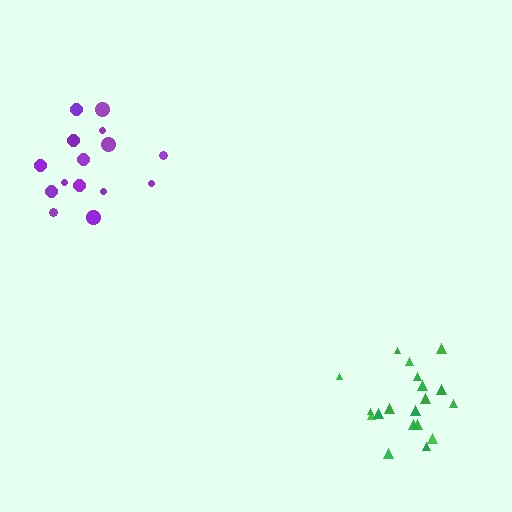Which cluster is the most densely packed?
Green.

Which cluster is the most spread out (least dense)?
Purple.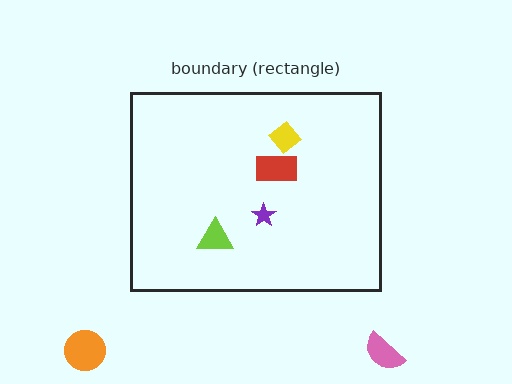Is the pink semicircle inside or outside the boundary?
Outside.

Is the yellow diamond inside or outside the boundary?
Inside.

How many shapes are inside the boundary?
4 inside, 2 outside.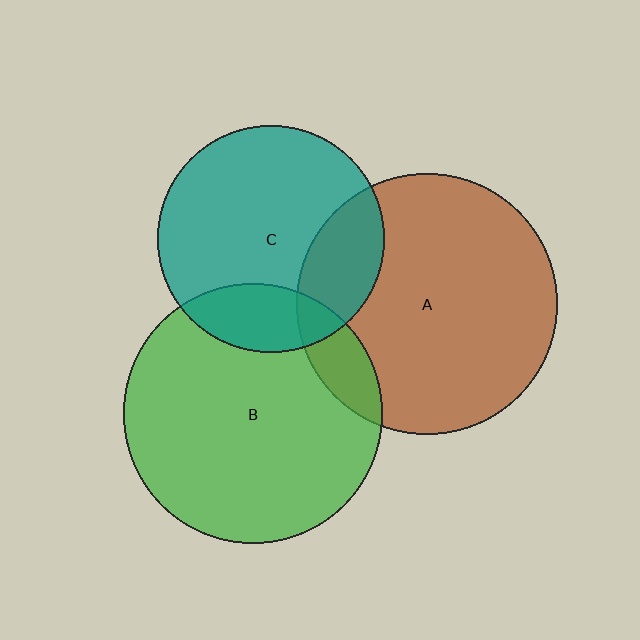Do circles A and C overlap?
Yes.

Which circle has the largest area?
Circle A (brown).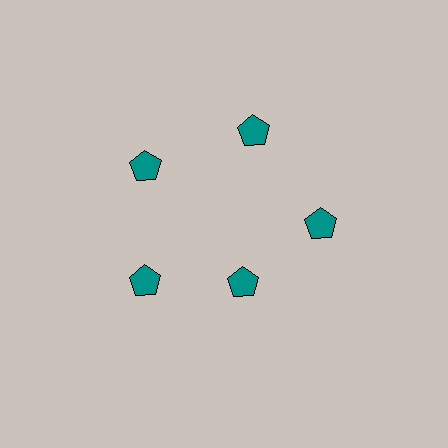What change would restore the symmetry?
The symmetry would be restored by moving it outward, back onto the ring so that all 5 pentagons sit at equal angles and equal distance from the center.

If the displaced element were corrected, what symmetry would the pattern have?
It would have 5-fold rotational symmetry — the pattern would map onto itself every 72 degrees.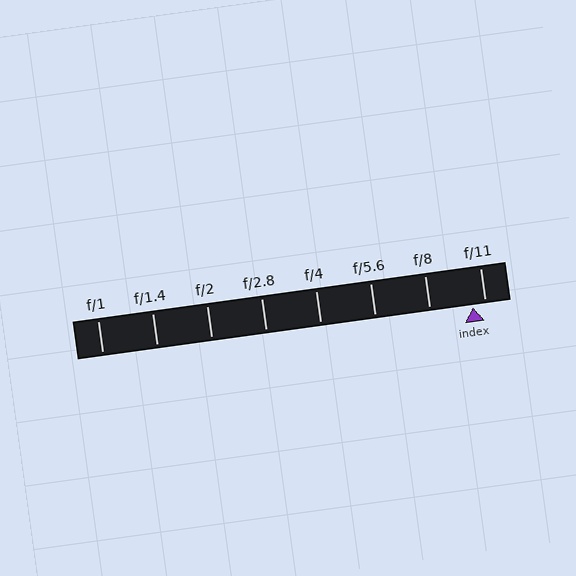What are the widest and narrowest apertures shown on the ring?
The widest aperture shown is f/1 and the narrowest is f/11.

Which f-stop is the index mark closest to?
The index mark is closest to f/11.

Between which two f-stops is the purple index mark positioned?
The index mark is between f/8 and f/11.